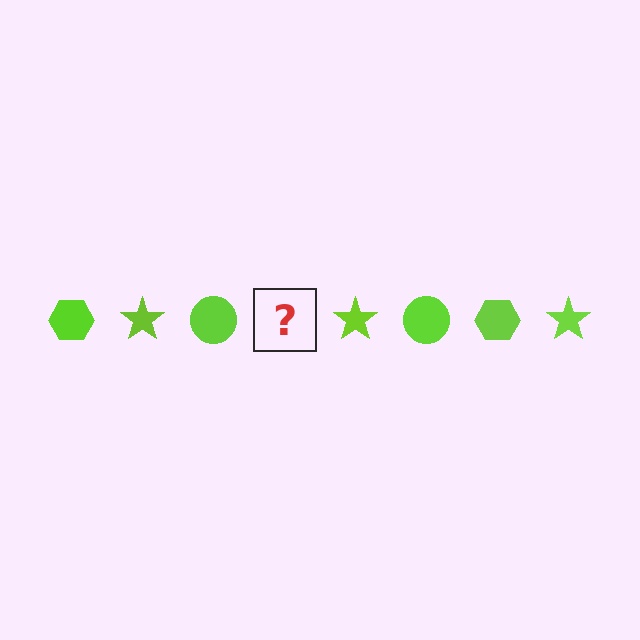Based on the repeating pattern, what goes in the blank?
The blank should be a lime hexagon.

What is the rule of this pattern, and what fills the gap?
The rule is that the pattern cycles through hexagon, star, circle shapes in lime. The gap should be filled with a lime hexagon.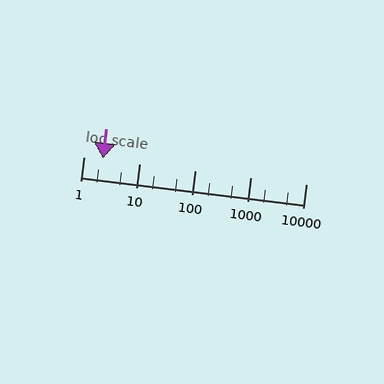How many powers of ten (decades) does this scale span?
The scale spans 4 decades, from 1 to 10000.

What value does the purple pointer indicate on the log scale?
The pointer indicates approximately 2.2.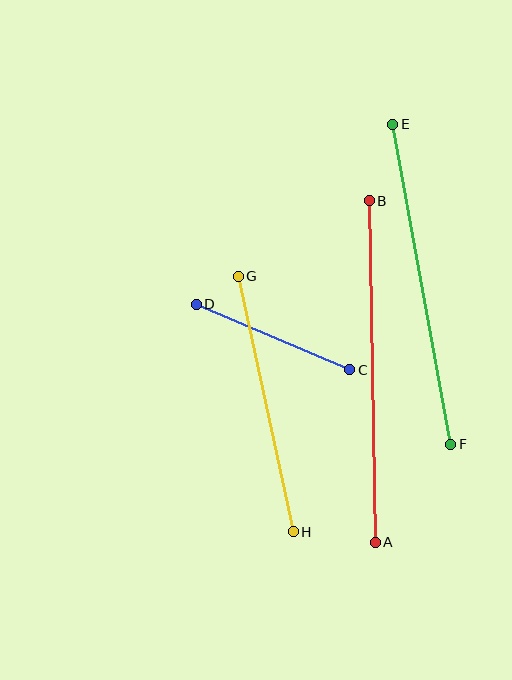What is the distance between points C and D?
The distance is approximately 167 pixels.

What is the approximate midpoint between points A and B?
The midpoint is at approximately (372, 371) pixels.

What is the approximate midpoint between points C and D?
The midpoint is at approximately (273, 337) pixels.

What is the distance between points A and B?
The distance is approximately 342 pixels.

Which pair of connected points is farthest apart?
Points A and B are farthest apart.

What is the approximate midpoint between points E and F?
The midpoint is at approximately (422, 284) pixels.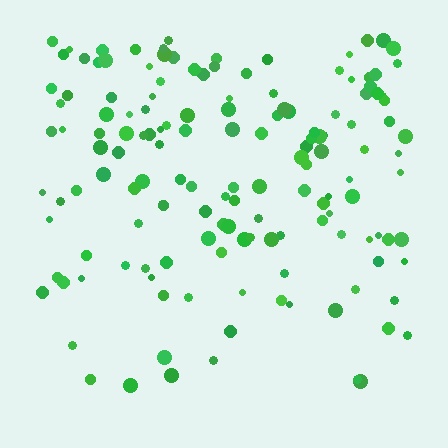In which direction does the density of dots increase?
From bottom to top, with the top side densest.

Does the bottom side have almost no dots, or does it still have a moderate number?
Still a moderate number, just noticeably fewer than the top.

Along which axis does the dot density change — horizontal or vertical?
Vertical.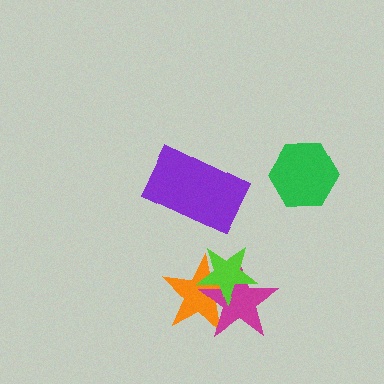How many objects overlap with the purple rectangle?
0 objects overlap with the purple rectangle.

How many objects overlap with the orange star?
2 objects overlap with the orange star.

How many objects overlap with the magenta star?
2 objects overlap with the magenta star.